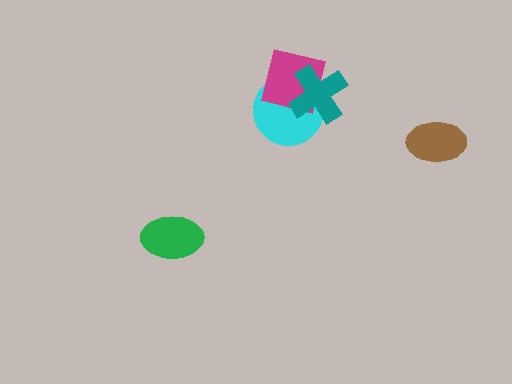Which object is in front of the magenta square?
The teal cross is in front of the magenta square.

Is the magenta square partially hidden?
Yes, it is partially covered by another shape.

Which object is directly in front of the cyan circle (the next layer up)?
The magenta square is directly in front of the cyan circle.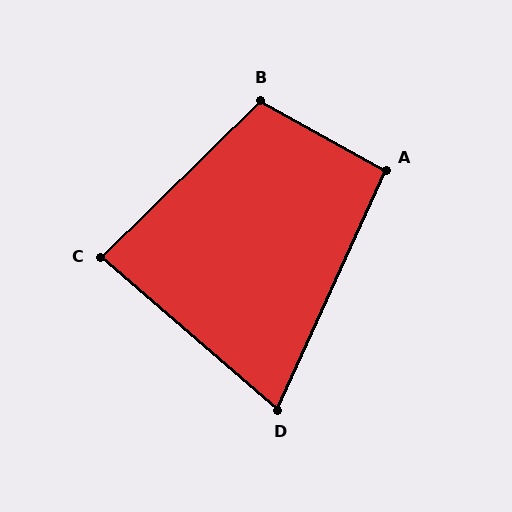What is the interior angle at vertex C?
Approximately 85 degrees (approximately right).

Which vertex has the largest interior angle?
B, at approximately 107 degrees.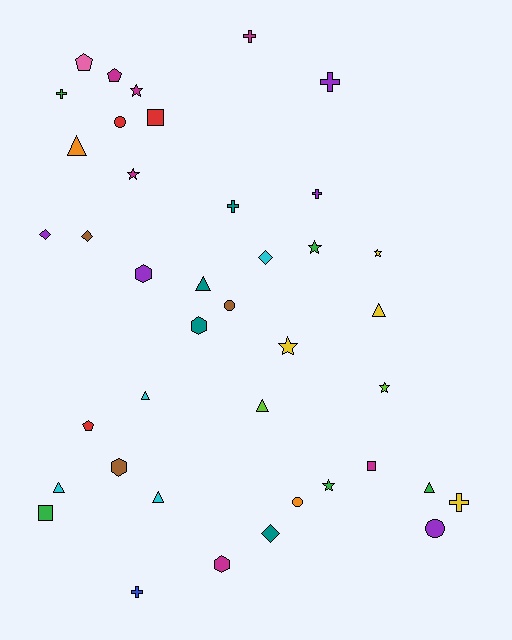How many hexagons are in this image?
There are 4 hexagons.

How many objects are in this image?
There are 40 objects.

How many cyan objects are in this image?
There are 4 cyan objects.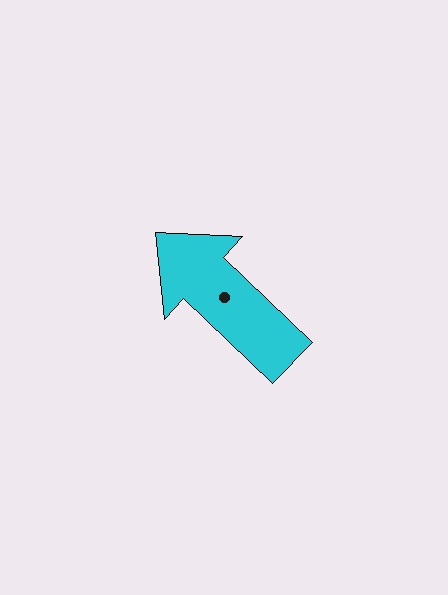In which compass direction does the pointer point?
Northwest.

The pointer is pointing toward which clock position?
Roughly 10 o'clock.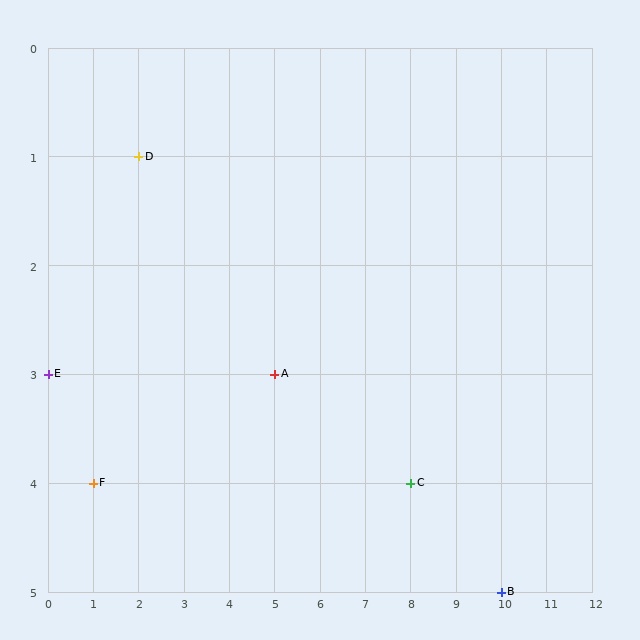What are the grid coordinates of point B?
Point B is at grid coordinates (10, 5).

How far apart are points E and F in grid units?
Points E and F are 1 column and 1 row apart (about 1.4 grid units diagonally).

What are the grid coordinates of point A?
Point A is at grid coordinates (5, 3).